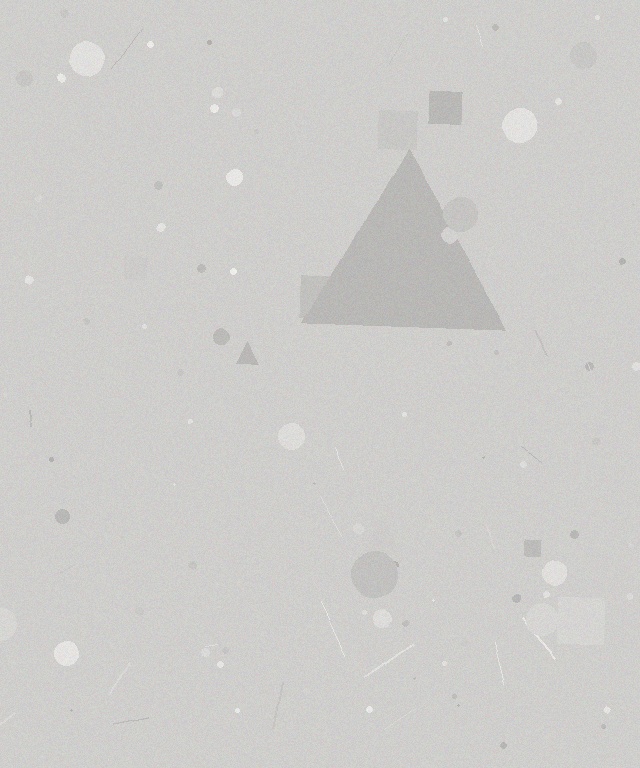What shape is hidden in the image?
A triangle is hidden in the image.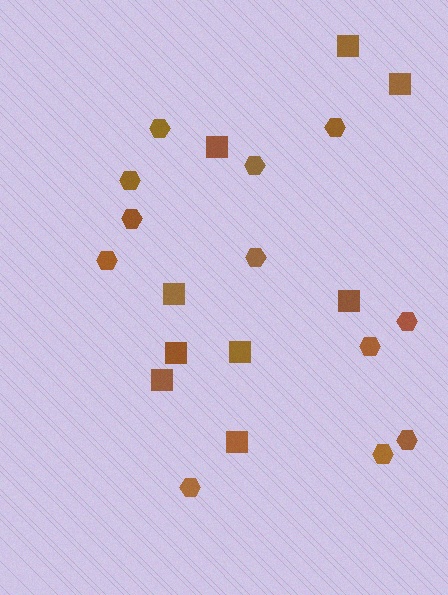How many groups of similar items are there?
There are 2 groups: one group of squares (9) and one group of hexagons (12).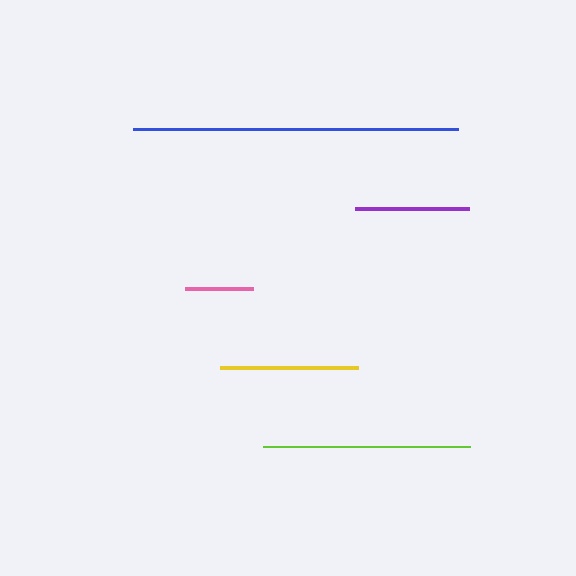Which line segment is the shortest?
The pink line is the shortest at approximately 68 pixels.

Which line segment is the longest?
The blue line is the longest at approximately 325 pixels.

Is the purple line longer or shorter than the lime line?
The lime line is longer than the purple line.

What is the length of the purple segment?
The purple segment is approximately 114 pixels long.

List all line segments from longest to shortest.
From longest to shortest: blue, lime, yellow, purple, pink.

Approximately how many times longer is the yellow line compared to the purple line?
The yellow line is approximately 1.2 times the length of the purple line.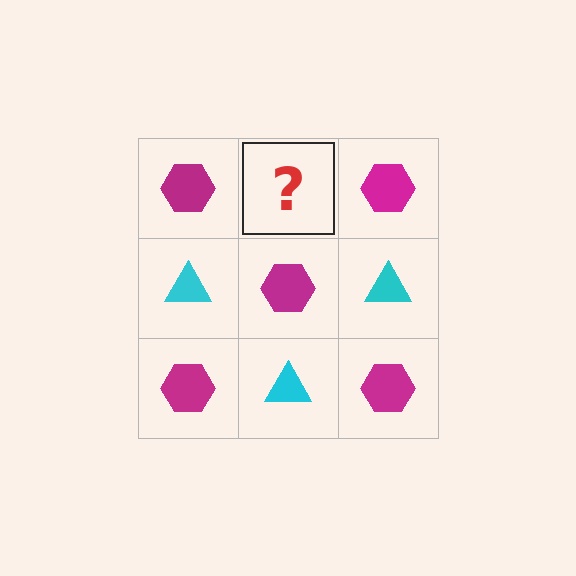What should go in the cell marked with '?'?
The missing cell should contain a cyan triangle.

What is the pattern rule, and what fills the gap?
The rule is that it alternates magenta hexagon and cyan triangle in a checkerboard pattern. The gap should be filled with a cyan triangle.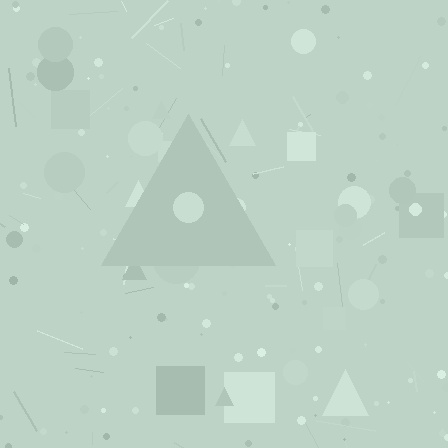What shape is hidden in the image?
A triangle is hidden in the image.